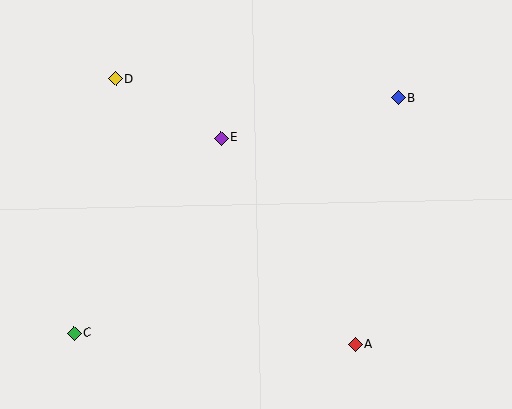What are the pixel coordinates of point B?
Point B is at (398, 98).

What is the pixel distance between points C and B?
The distance between C and B is 400 pixels.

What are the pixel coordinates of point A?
Point A is at (355, 344).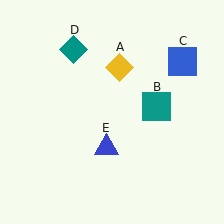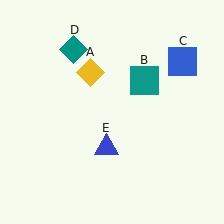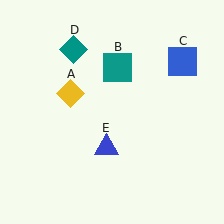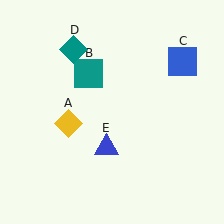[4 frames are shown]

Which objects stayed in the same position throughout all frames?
Blue square (object C) and teal diamond (object D) and blue triangle (object E) remained stationary.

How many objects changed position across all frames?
2 objects changed position: yellow diamond (object A), teal square (object B).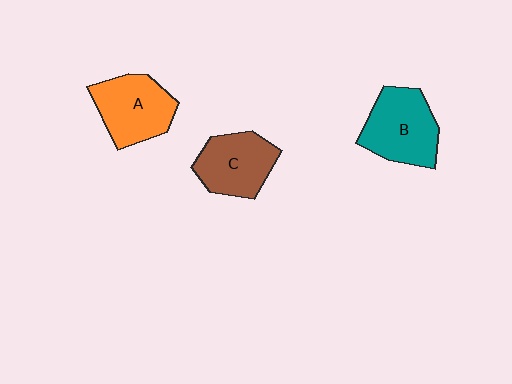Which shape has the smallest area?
Shape C (brown).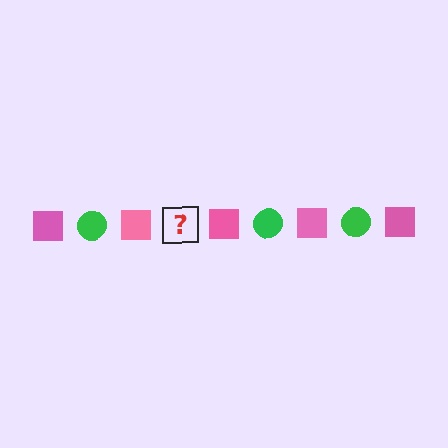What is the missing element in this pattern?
The missing element is a green circle.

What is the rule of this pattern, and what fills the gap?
The rule is that the pattern alternates between pink square and green circle. The gap should be filled with a green circle.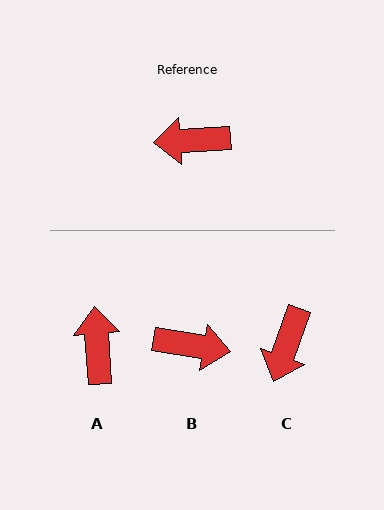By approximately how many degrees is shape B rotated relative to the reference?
Approximately 167 degrees counter-clockwise.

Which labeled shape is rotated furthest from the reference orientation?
B, about 167 degrees away.